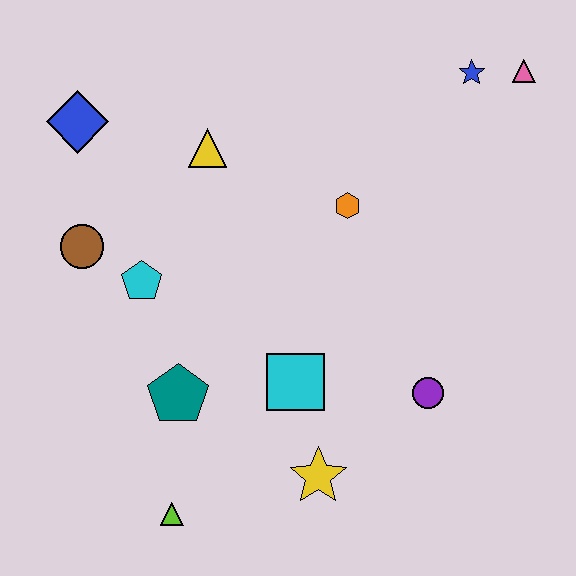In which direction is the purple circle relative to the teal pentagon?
The purple circle is to the right of the teal pentagon.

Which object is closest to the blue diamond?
The brown circle is closest to the blue diamond.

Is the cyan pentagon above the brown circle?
No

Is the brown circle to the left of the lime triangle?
Yes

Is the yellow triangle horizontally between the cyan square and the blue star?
No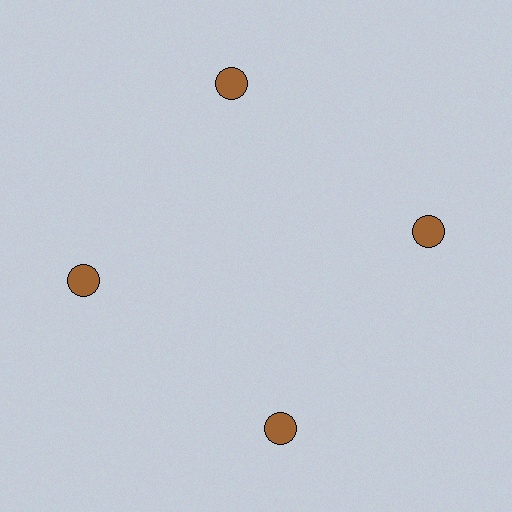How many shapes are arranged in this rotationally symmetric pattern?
There are 4 shapes, arranged in 4 groups of 1.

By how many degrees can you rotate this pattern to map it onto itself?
The pattern maps onto itself every 90 degrees of rotation.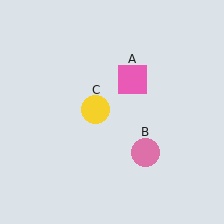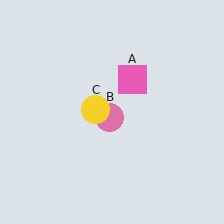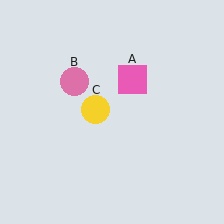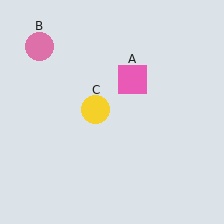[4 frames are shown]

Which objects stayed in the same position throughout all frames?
Pink square (object A) and yellow circle (object C) remained stationary.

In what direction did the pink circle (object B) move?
The pink circle (object B) moved up and to the left.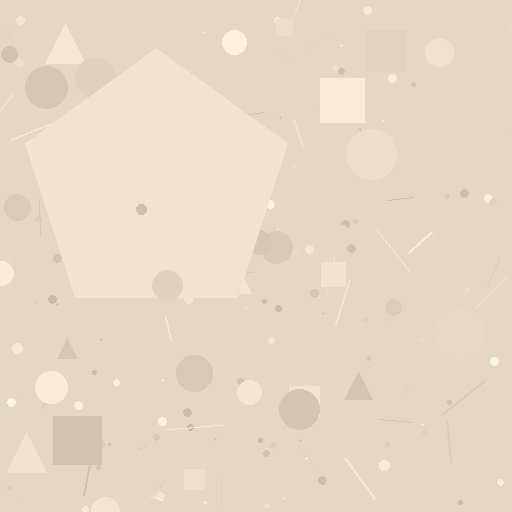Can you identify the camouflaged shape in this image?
The camouflaged shape is a pentagon.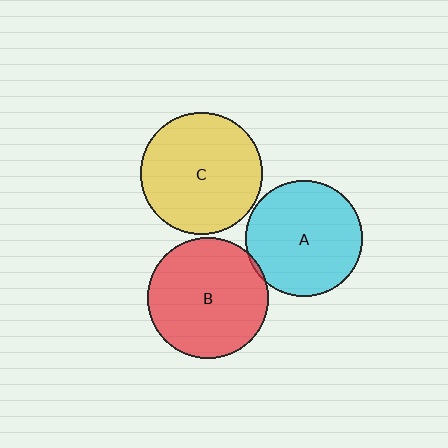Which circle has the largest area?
Circle C (yellow).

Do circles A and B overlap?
Yes.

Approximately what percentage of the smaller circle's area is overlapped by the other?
Approximately 5%.